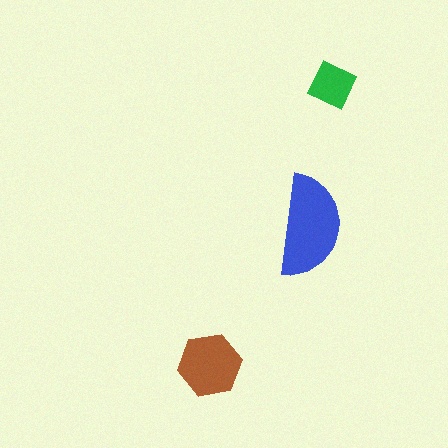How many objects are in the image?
There are 3 objects in the image.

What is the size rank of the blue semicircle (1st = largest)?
1st.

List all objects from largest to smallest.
The blue semicircle, the brown hexagon, the green diamond.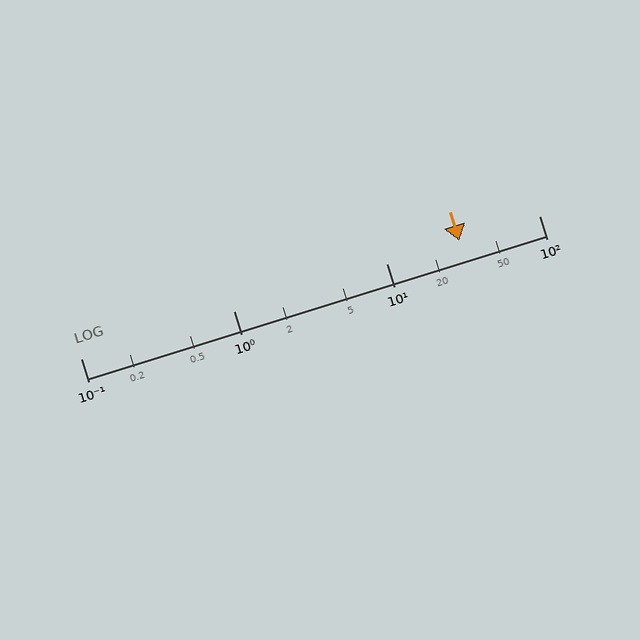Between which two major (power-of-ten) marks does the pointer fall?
The pointer is between 10 and 100.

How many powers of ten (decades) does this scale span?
The scale spans 3 decades, from 0.1 to 100.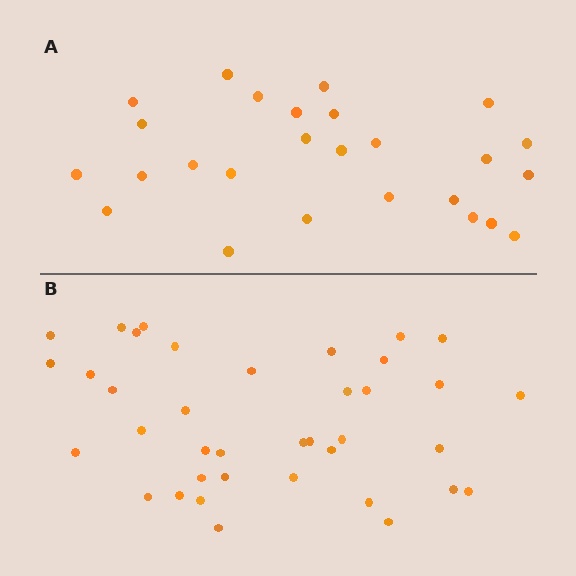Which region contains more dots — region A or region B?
Region B (the bottom region) has more dots.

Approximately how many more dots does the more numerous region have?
Region B has roughly 12 or so more dots than region A.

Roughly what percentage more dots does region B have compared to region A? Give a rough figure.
About 45% more.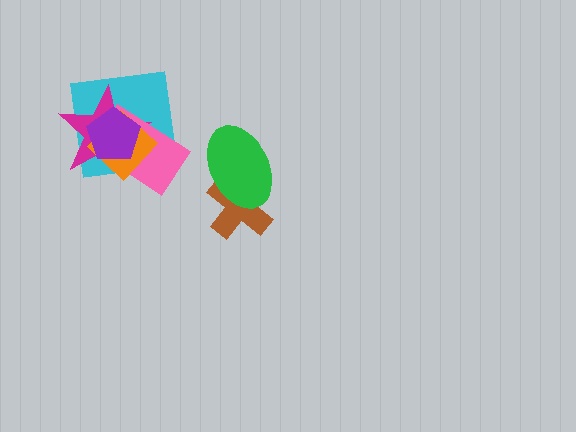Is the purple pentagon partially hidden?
No, no other shape covers it.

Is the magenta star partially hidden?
Yes, it is partially covered by another shape.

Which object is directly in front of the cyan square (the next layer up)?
The magenta star is directly in front of the cyan square.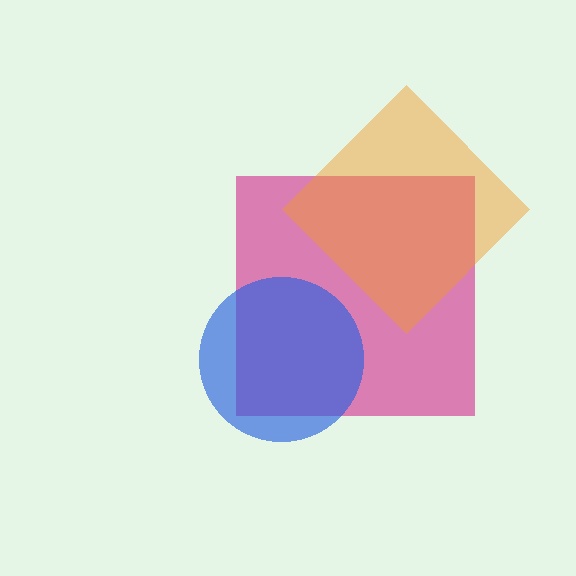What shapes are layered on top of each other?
The layered shapes are: a magenta square, an orange diamond, a blue circle.